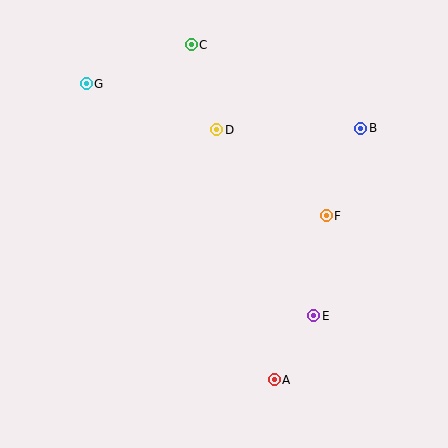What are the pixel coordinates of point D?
Point D is at (217, 130).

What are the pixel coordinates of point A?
Point A is at (274, 380).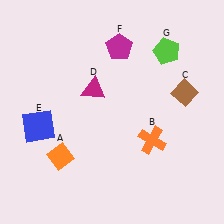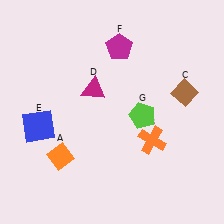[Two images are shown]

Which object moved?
The lime pentagon (G) moved down.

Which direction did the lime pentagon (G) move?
The lime pentagon (G) moved down.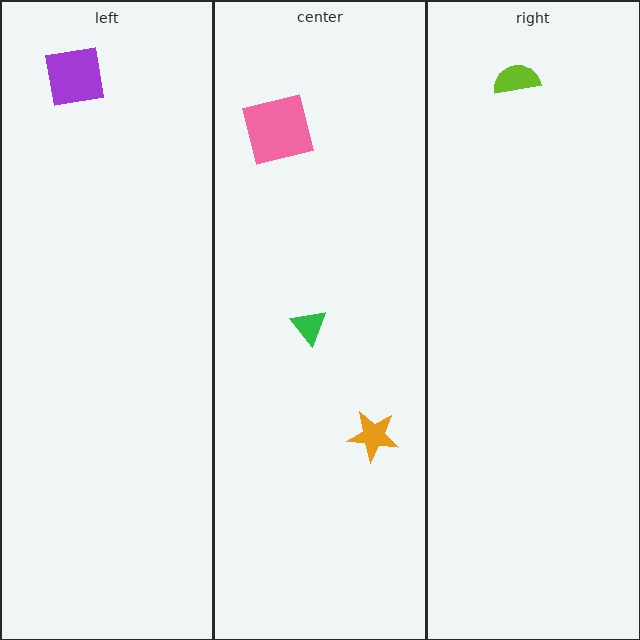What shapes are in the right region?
The lime semicircle.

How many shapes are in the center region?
3.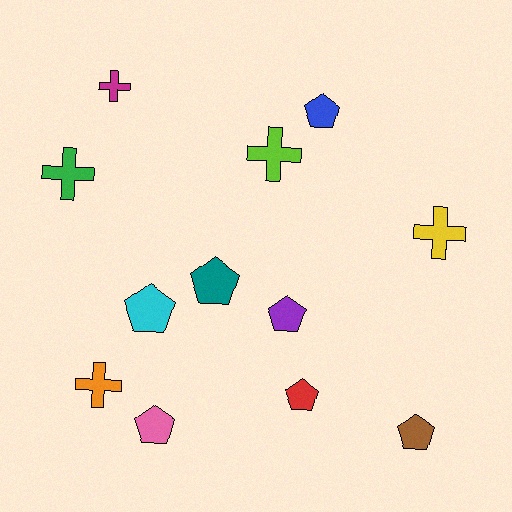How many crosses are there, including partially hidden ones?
There are 5 crosses.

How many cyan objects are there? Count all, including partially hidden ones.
There is 1 cyan object.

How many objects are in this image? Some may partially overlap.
There are 12 objects.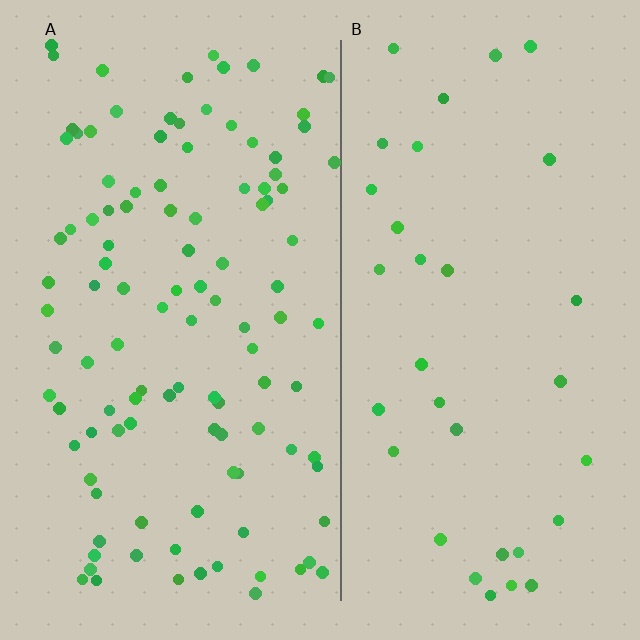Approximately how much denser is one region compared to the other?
Approximately 3.3× — region A over region B.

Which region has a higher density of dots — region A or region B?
A (the left).